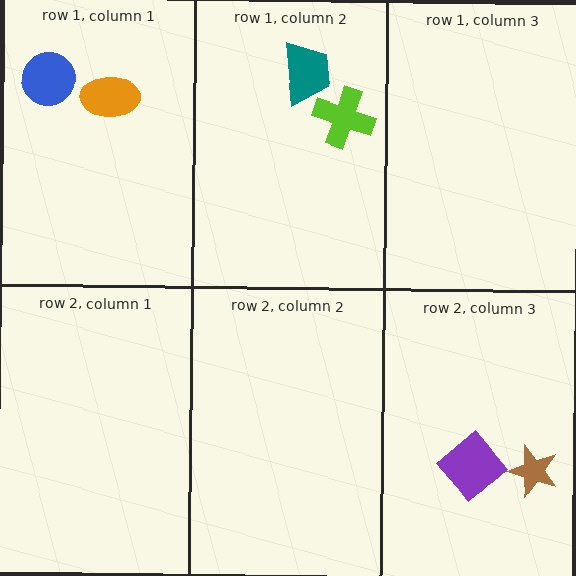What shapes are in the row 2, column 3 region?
The purple diamond, the brown star.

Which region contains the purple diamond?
The row 2, column 3 region.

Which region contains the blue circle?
The row 1, column 1 region.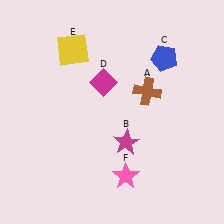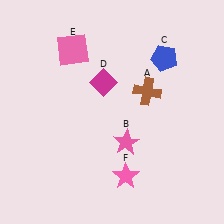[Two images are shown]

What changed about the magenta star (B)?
In Image 1, B is magenta. In Image 2, it changed to pink.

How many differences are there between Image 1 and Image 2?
There are 2 differences between the two images.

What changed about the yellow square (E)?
In Image 1, E is yellow. In Image 2, it changed to pink.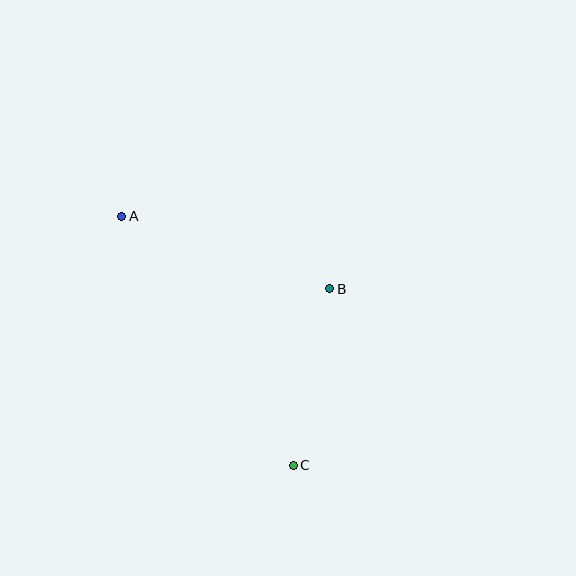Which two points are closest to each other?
Points B and C are closest to each other.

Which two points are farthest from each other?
Points A and C are farthest from each other.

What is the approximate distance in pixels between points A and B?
The distance between A and B is approximately 220 pixels.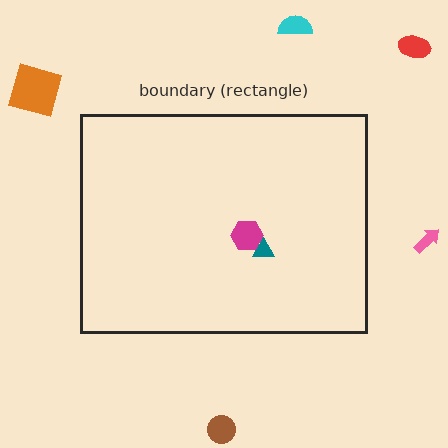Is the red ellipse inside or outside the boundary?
Outside.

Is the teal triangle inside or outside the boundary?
Inside.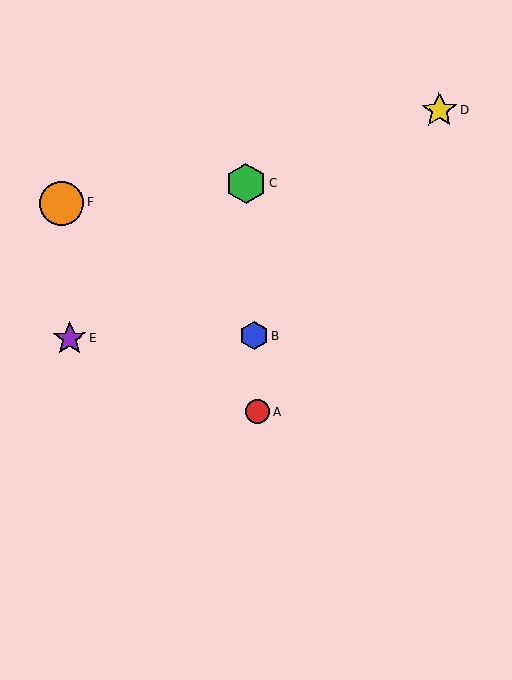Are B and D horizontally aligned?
No, B is at y≈336 and D is at y≈111.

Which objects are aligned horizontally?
Objects B, E are aligned horizontally.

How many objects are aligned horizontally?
2 objects (B, E) are aligned horizontally.